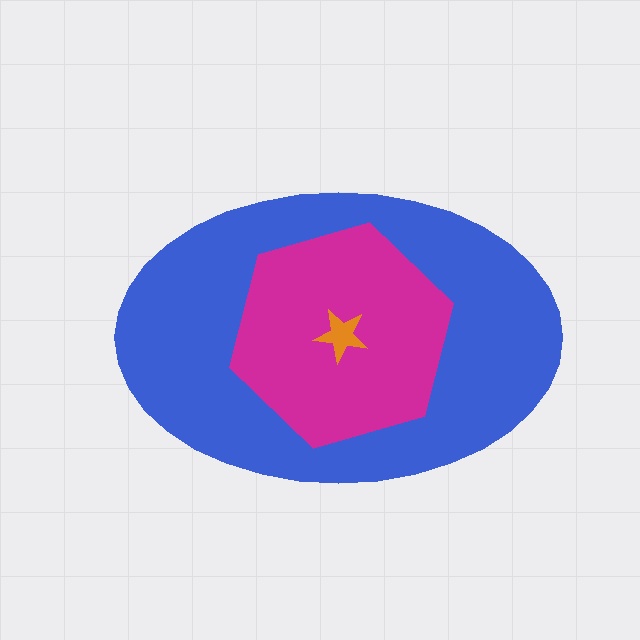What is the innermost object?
The orange star.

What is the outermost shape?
The blue ellipse.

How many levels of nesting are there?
3.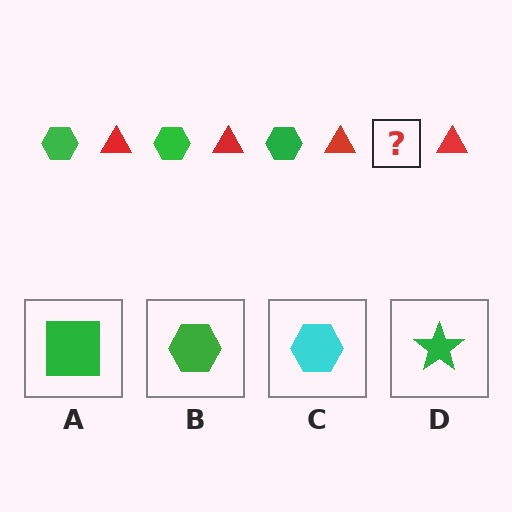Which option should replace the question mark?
Option B.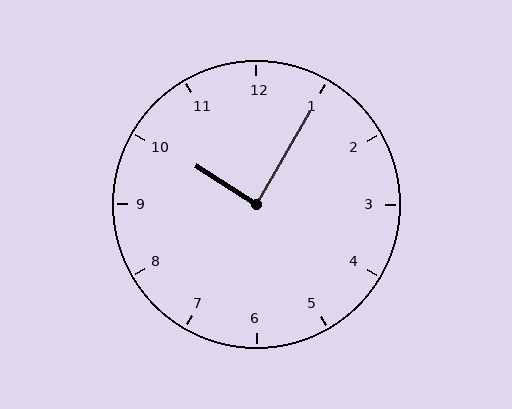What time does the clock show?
10:05.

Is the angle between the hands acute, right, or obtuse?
It is right.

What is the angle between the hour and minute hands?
Approximately 88 degrees.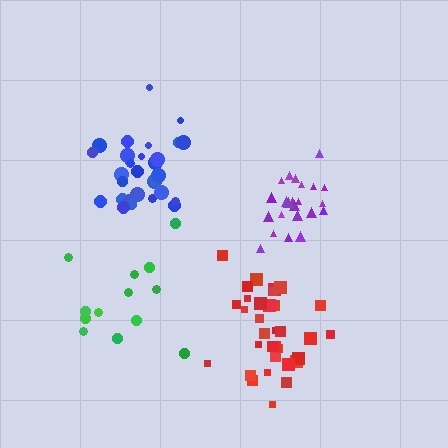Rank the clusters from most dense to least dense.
purple, red, blue, green.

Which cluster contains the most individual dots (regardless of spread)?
Red (33).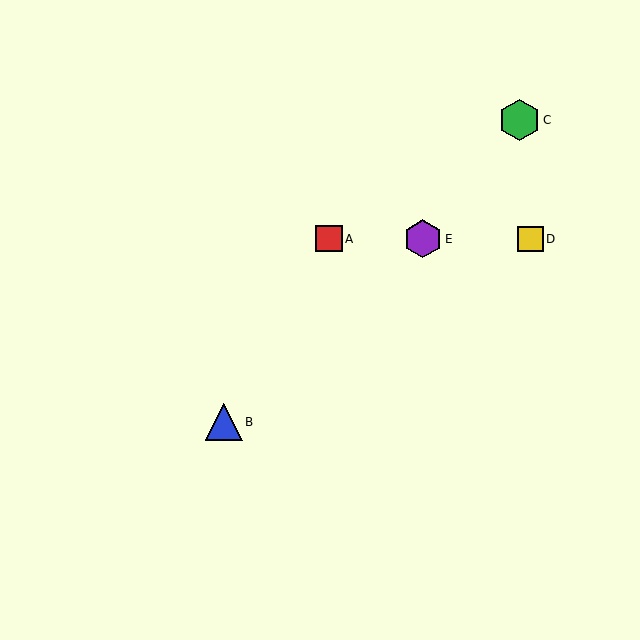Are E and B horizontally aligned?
No, E is at y≈239 and B is at y≈422.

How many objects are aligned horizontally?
3 objects (A, D, E) are aligned horizontally.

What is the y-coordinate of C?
Object C is at y≈120.